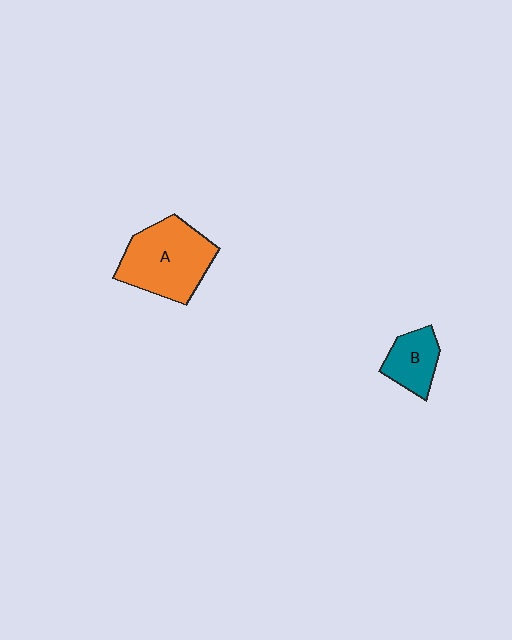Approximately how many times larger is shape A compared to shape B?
Approximately 2.1 times.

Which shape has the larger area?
Shape A (orange).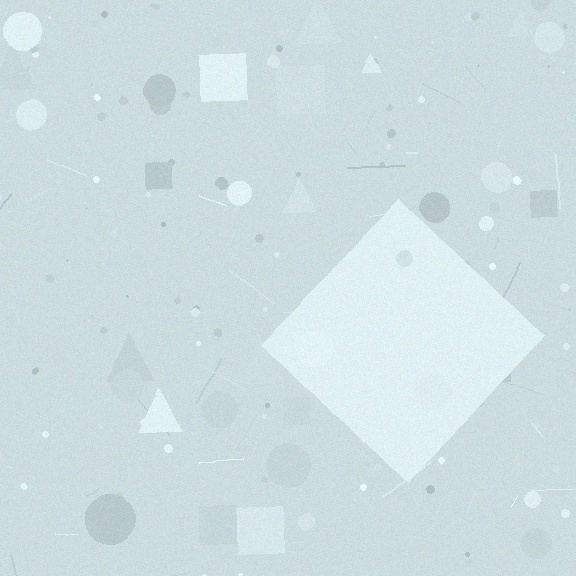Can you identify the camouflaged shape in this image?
The camouflaged shape is a diamond.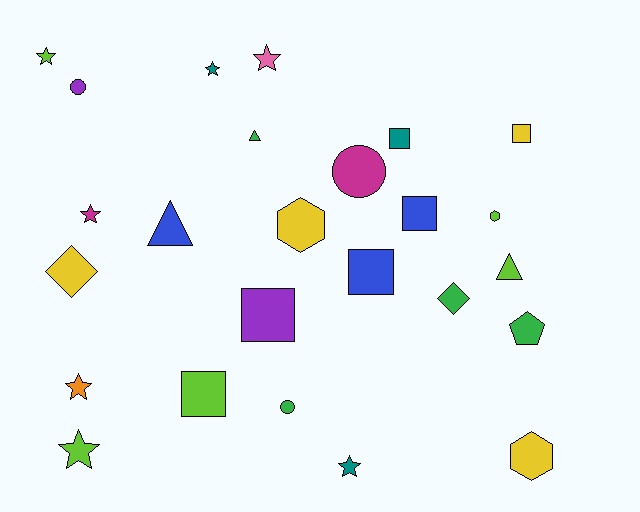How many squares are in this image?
There are 6 squares.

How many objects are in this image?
There are 25 objects.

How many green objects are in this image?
There are 4 green objects.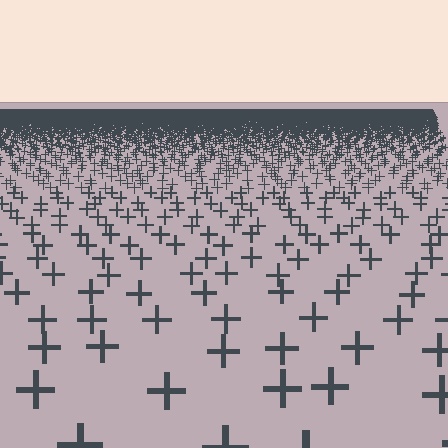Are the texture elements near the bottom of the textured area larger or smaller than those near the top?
Larger. Near the bottom, elements are closer to the viewer and appear at a bigger on-screen size.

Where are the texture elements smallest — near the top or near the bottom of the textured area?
Near the top.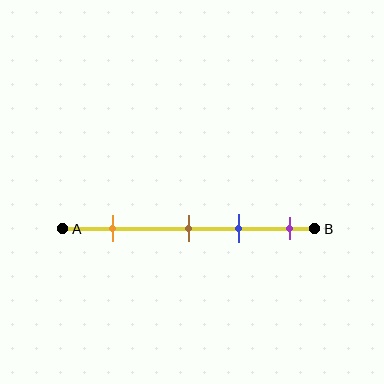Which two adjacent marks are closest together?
The brown and blue marks are the closest adjacent pair.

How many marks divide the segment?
There are 4 marks dividing the segment.